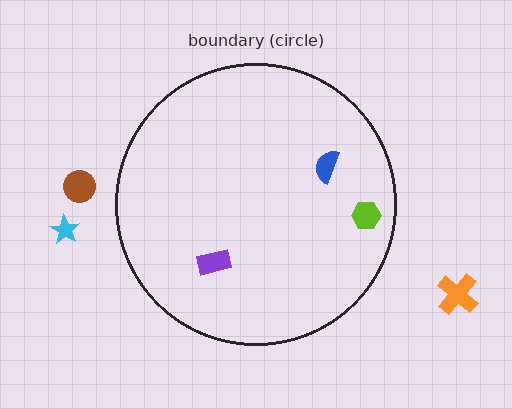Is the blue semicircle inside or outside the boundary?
Inside.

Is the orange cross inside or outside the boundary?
Outside.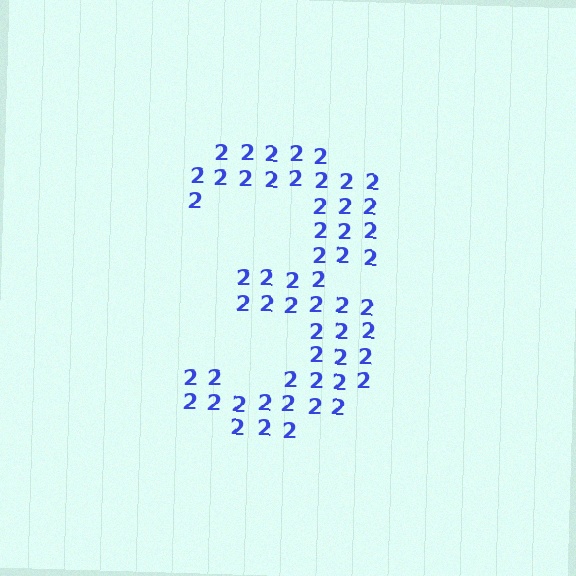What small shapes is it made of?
It is made of small digit 2's.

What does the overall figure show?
The overall figure shows the digit 3.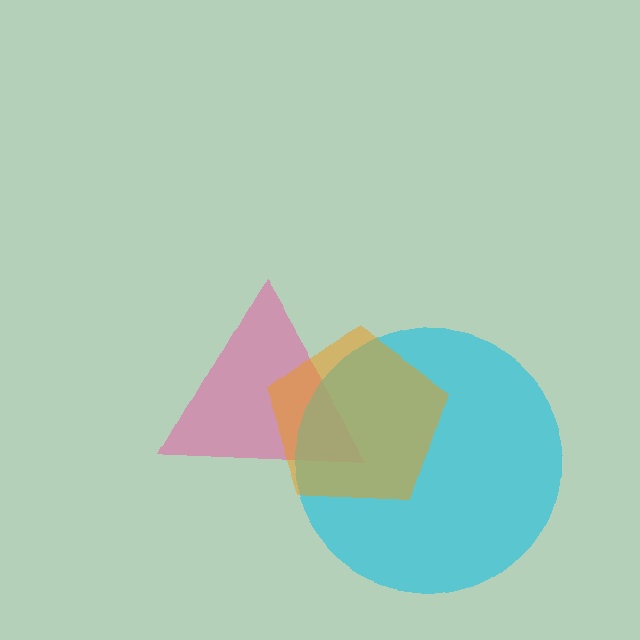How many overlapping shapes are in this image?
There are 3 overlapping shapes in the image.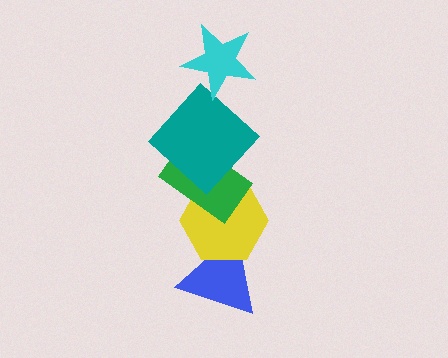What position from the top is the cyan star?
The cyan star is 1st from the top.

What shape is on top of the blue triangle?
The yellow hexagon is on top of the blue triangle.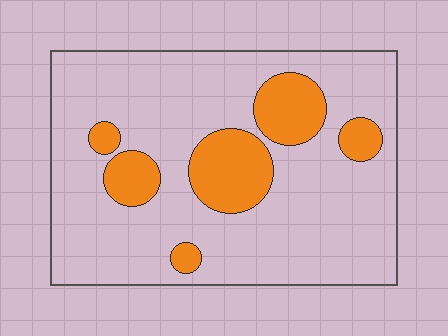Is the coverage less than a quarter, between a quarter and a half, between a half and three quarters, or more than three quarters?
Less than a quarter.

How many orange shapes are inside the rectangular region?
6.